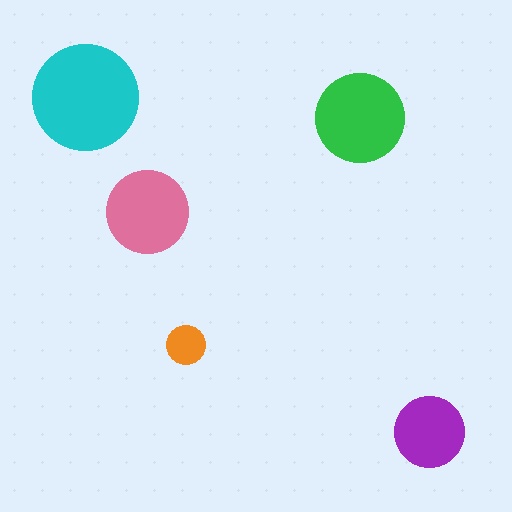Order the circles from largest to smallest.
the cyan one, the green one, the pink one, the purple one, the orange one.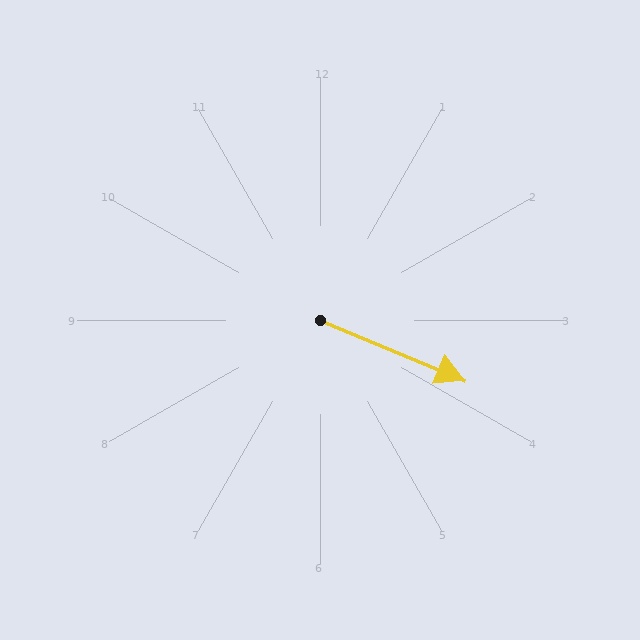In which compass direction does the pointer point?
Southeast.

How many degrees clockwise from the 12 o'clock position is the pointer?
Approximately 113 degrees.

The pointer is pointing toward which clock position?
Roughly 4 o'clock.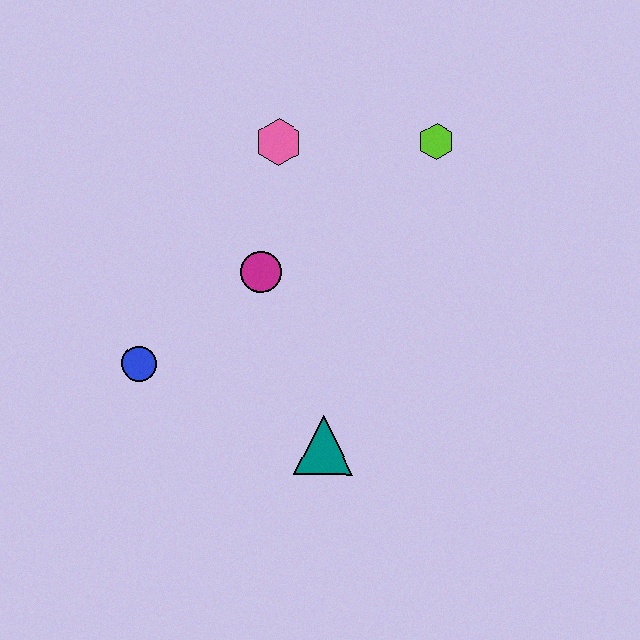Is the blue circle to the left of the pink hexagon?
Yes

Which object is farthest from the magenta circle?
The lime hexagon is farthest from the magenta circle.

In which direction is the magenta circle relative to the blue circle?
The magenta circle is to the right of the blue circle.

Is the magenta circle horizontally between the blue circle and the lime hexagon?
Yes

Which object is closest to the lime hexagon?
The pink hexagon is closest to the lime hexagon.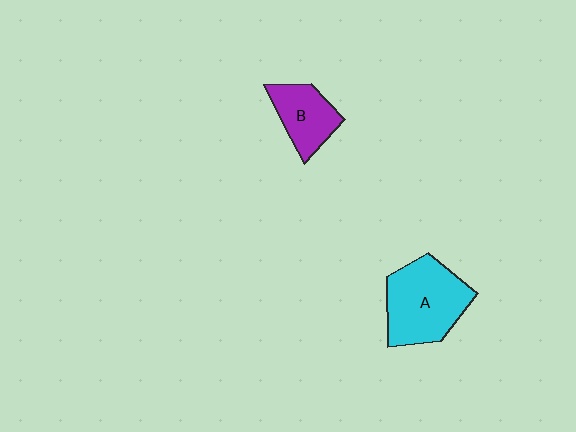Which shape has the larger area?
Shape A (cyan).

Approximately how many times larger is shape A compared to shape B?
Approximately 1.7 times.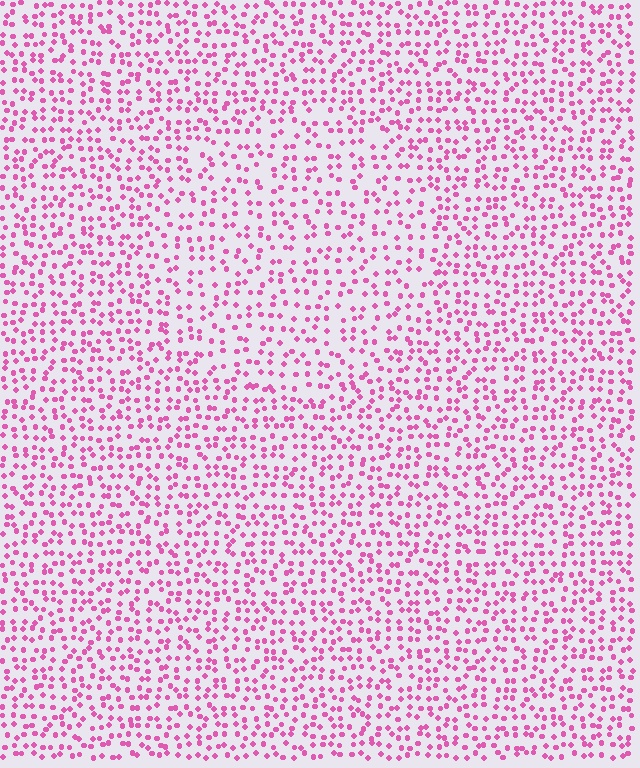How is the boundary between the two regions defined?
The boundary is defined by a change in element density (approximately 1.4x ratio). All elements are the same color, size, and shape.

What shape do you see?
I see a circle.